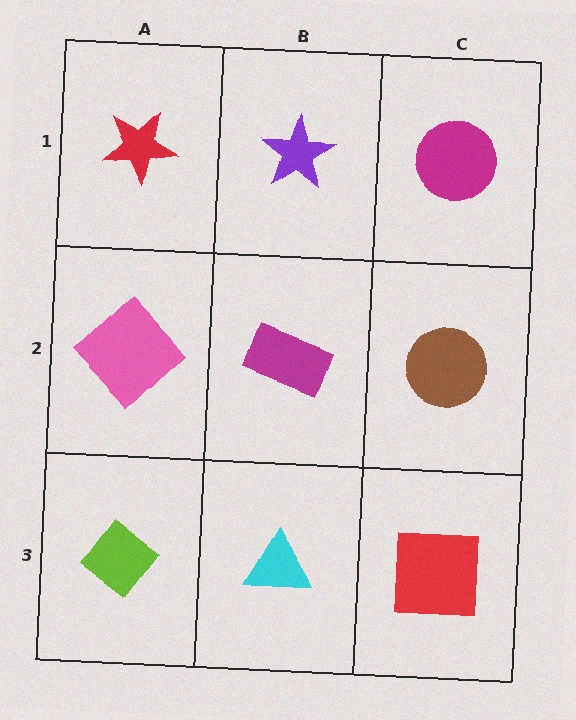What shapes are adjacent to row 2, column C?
A magenta circle (row 1, column C), a red square (row 3, column C), a magenta rectangle (row 2, column B).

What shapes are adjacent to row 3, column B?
A magenta rectangle (row 2, column B), a lime diamond (row 3, column A), a red square (row 3, column C).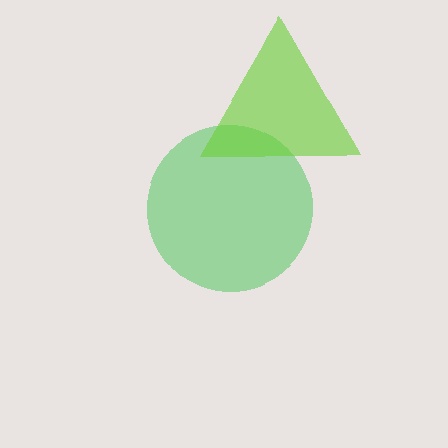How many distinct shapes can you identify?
There are 2 distinct shapes: a green circle, a lime triangle.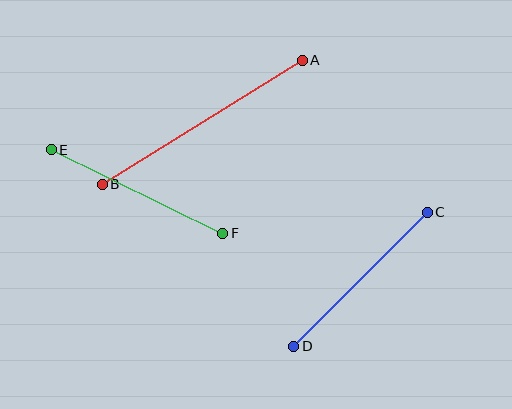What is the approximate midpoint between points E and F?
The midpoint is at approximately (137, 192) pixels.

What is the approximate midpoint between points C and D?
The midpoint is at approximately (361, 279) pixels.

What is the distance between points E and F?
The distance is approximately 191 pixels.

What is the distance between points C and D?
The distance is approximately 189 pixels.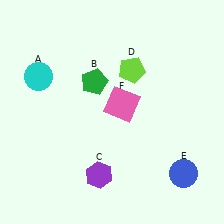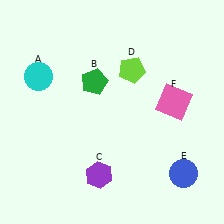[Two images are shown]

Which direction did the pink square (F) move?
The pink square (F) moved right.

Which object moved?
The pink square (F) moved right.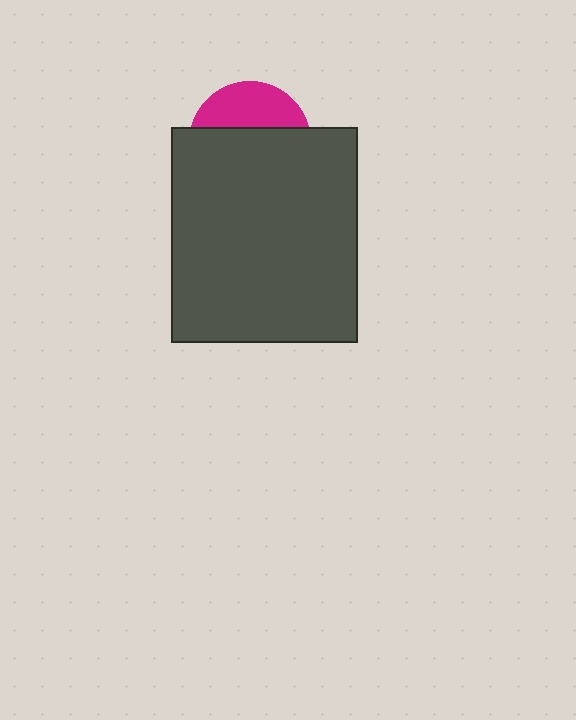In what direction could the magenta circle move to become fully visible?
The magenta circle could move up. That would shift it out from behind the dark gray rectangle entirely.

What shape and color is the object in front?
The object in front is a dark gray rectangle.